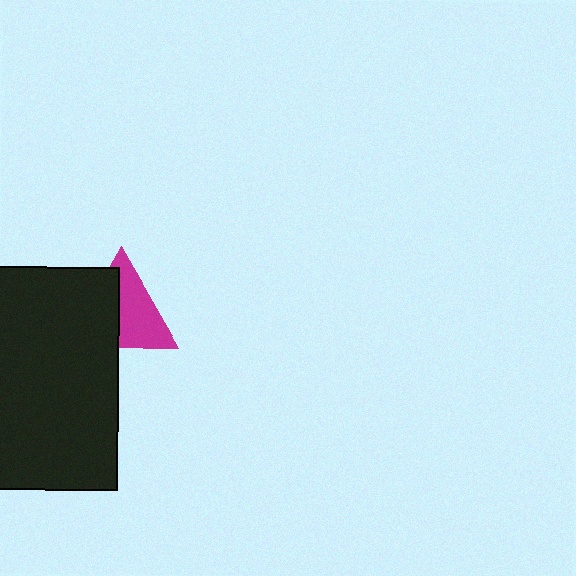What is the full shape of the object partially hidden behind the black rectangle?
The partially hidden object is a magenta triangle.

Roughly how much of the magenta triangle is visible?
About half of it is visible (roughly 55%).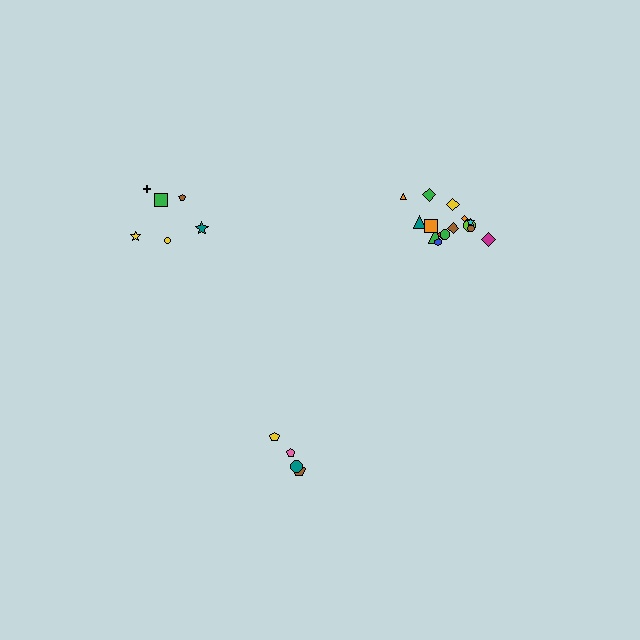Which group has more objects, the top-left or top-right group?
The top-right group.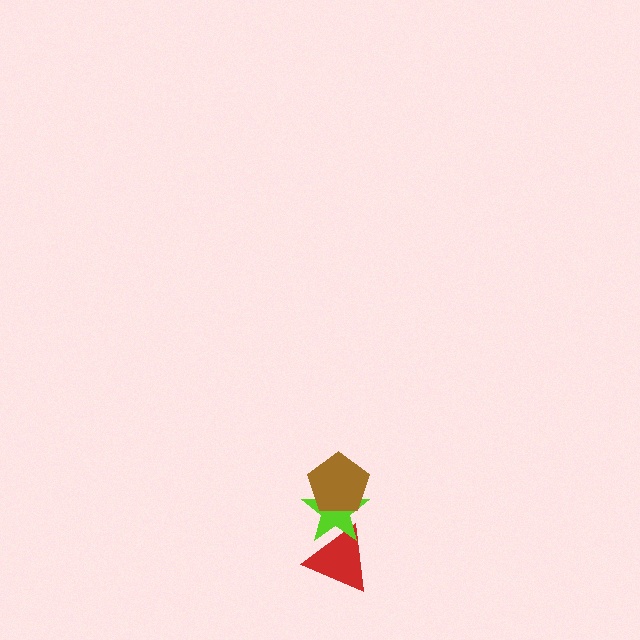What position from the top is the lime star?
The lime star is 2nd from the top.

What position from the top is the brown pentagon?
The brown pentagon is 1st from the top.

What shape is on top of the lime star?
The brown pentagon is on top of the lime star.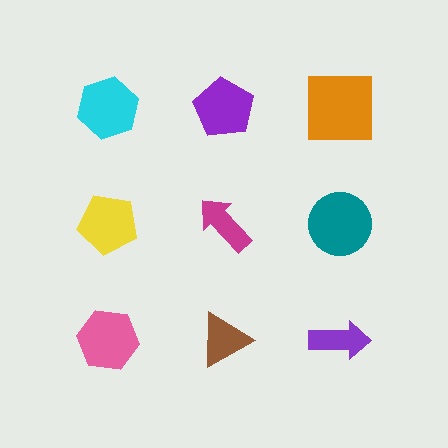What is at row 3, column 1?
A pink hexagon.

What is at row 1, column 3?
An orange square.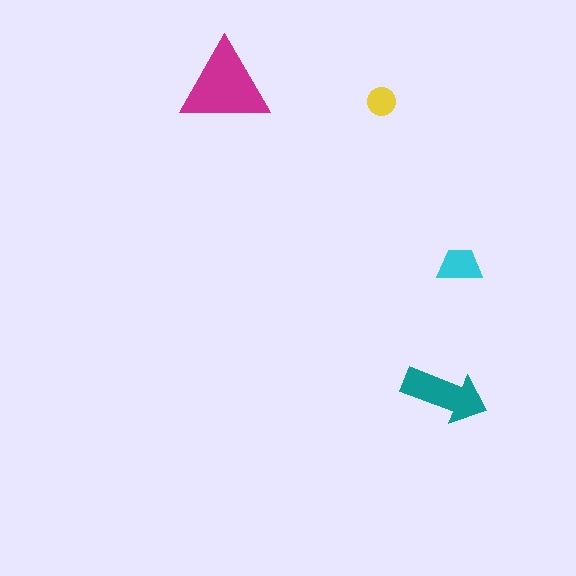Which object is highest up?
The magenta triangle is topmost.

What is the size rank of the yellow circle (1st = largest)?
4th.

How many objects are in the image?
There are 4 objects in the image.